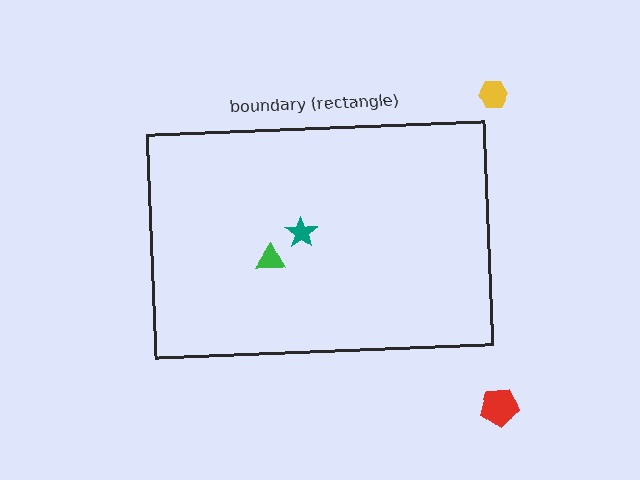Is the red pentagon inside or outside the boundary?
Outside.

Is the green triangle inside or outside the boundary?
Inside.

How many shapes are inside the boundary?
2 inside, 2 outside.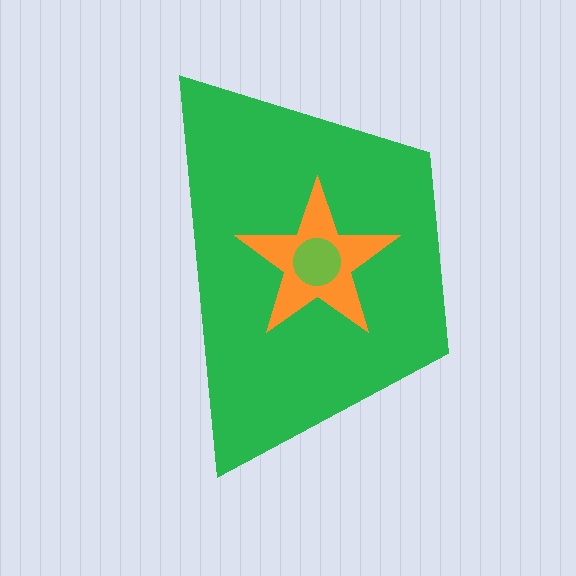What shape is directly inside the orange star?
The lime circle.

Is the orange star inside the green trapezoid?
Yes.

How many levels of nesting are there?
3.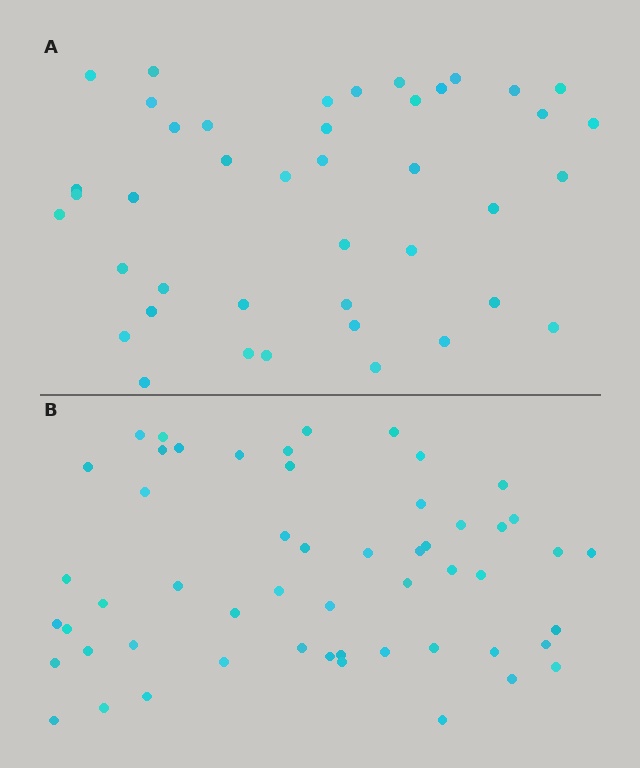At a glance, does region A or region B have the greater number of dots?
Region B (the bottom region) has more dots.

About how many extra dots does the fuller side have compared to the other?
Region B has roughly 12 or so more dots than region A.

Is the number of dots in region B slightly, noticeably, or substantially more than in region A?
Region B has noticeably more, but not dramatically so. The ratio is roughly 1.3 to 1.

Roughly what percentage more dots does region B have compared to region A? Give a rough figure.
About 30% more.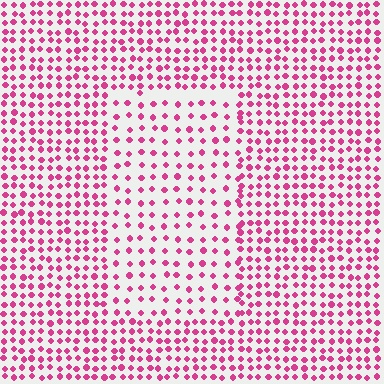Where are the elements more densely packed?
The elements are more densely packed outside the rectangle boundary.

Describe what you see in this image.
The image contains small magenta elements arranged at two different densities. A rectangle-shaped region is visible where the elements are less densely packed than the surrounding area.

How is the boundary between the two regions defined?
The boundary is defined by a change in element density (approximately 1.8x ratio). All elements are the same color, size, and shape.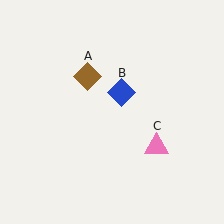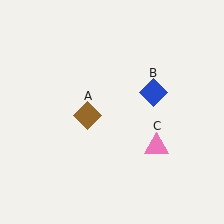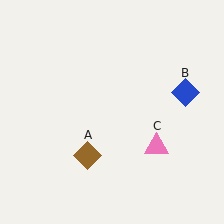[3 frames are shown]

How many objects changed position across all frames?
2 objects changed position: brown diamond (object A), blue diamond (object B).